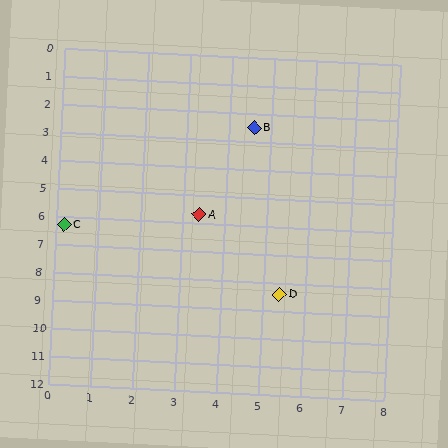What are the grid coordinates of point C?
Point C is at approximately (0.2, 6.3).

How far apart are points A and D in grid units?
Points A and D are about 3.4 grid units apart.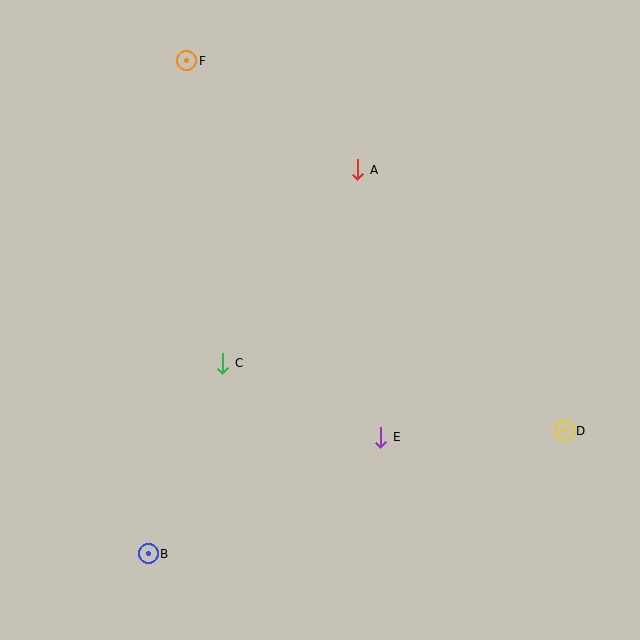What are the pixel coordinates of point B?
Point B is at (148, 554).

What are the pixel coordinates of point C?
Point C is at (223, 363).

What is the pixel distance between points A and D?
The distance between A and D is 333 pixels.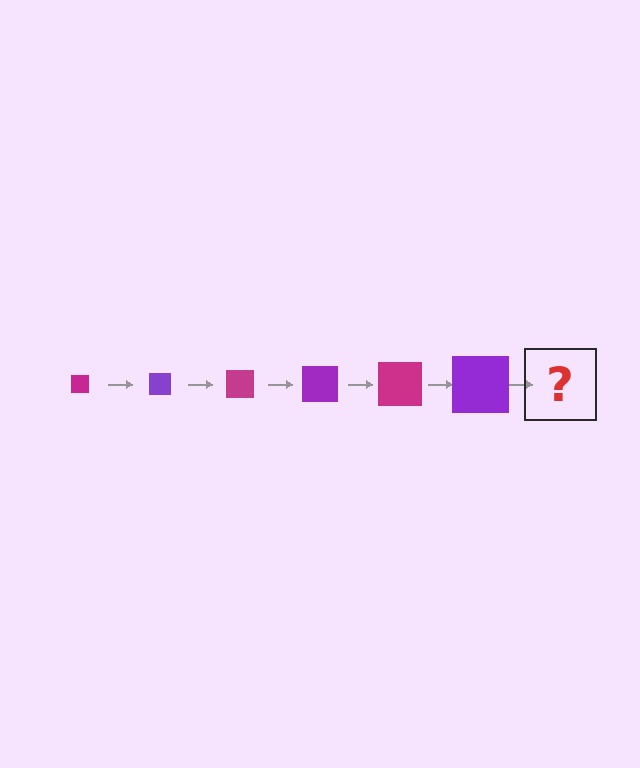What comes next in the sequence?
The next element should be a magenta square, larger than the previous one.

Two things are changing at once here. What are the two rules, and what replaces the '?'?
The two rules are that the square grows larger each step and the color cycles through magenta and purple. The '?' should be a magenta square, larger than the previous one.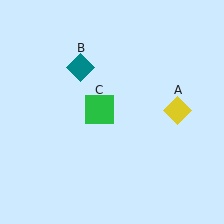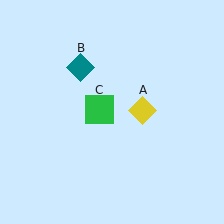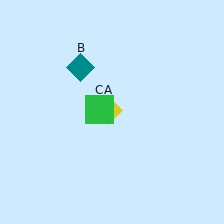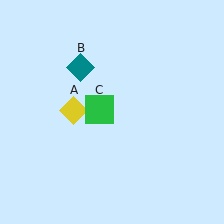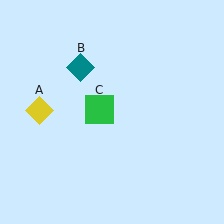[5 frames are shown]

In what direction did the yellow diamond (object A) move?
The yellow diamond (object A) moved left.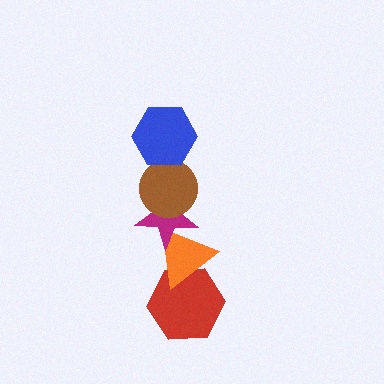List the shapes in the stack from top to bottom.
From top to bottom: the blue hexagon, the brown circle, the magenta star, the orange triangle, the red hexagon.